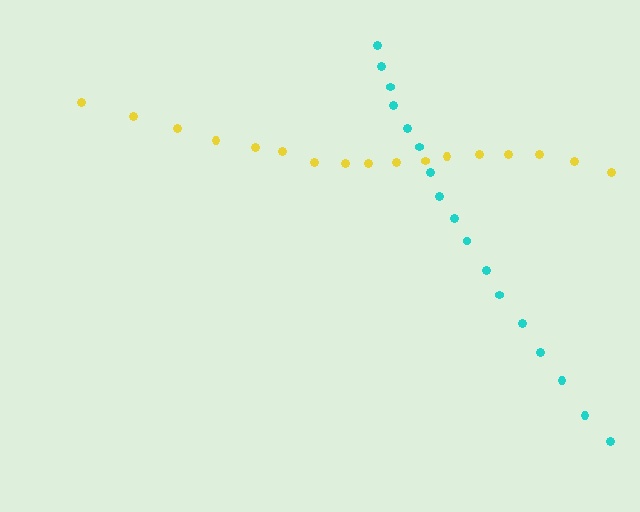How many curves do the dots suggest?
There are 2 distinct paths.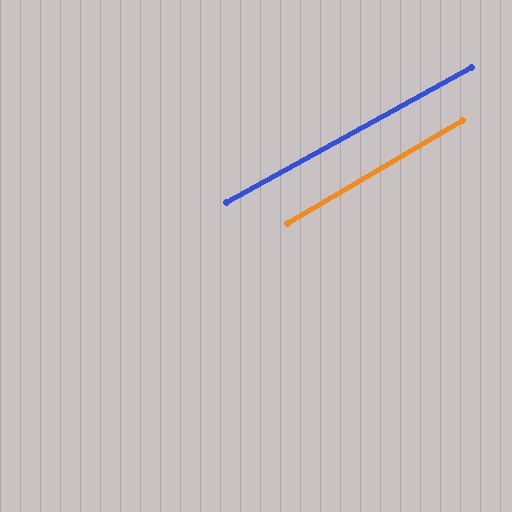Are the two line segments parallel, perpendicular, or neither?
Parallel — their directions differ by only 1.5°.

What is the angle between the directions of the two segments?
Approximately 1 degree.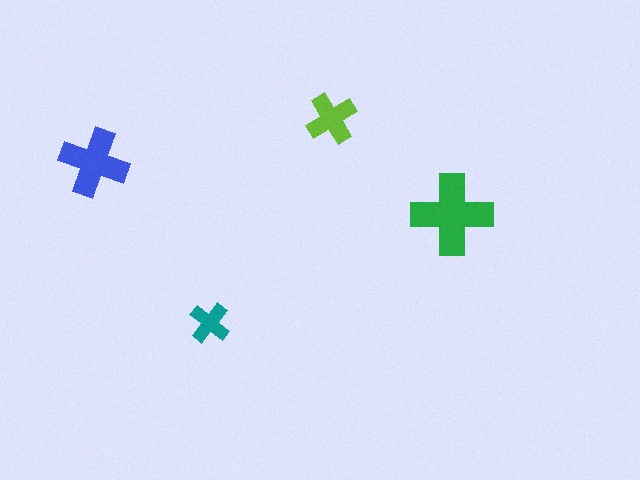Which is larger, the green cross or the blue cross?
The green one.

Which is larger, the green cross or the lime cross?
The green one.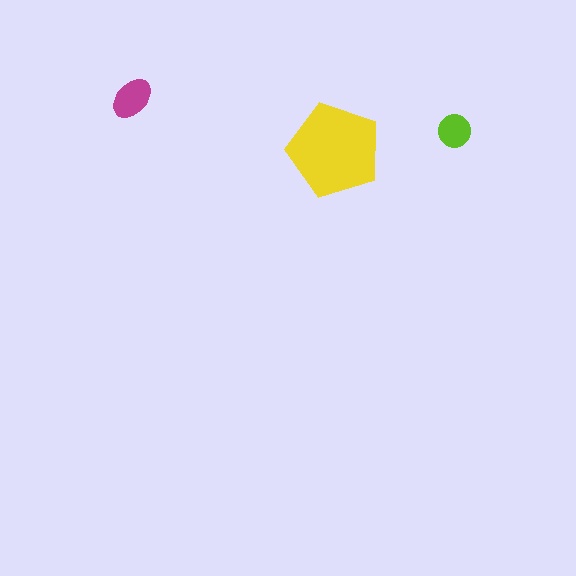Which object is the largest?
The yellow pentagon.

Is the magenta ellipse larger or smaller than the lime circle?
Larger.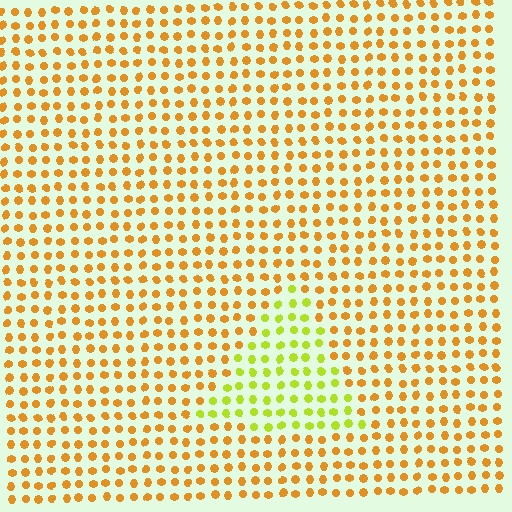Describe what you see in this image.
The image is filled with small orange elements in a uniform arrangement. A triangle-shaped region is visible where the elements are tinted to a slightly different hue, forming a subtle color boundary.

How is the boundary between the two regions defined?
The boundary is defined purely by a slight shift in hue (about 42 degrees). Spacing, size, and orientation are identical on both sides.